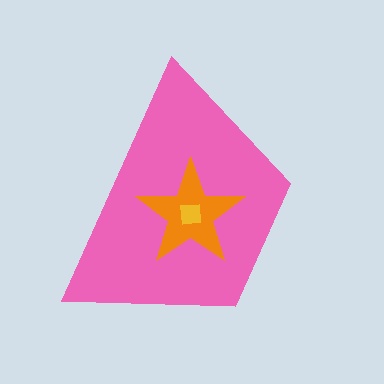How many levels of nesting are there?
3.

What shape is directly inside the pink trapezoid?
The orange star.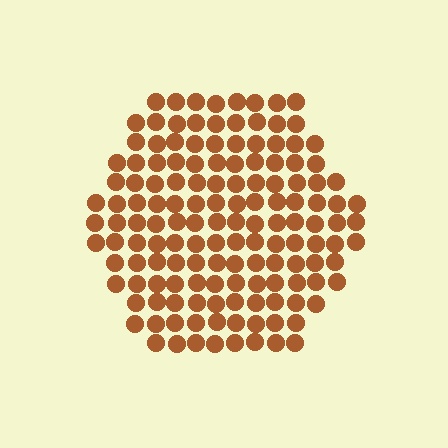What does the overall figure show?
The overall figure shows a hexagon.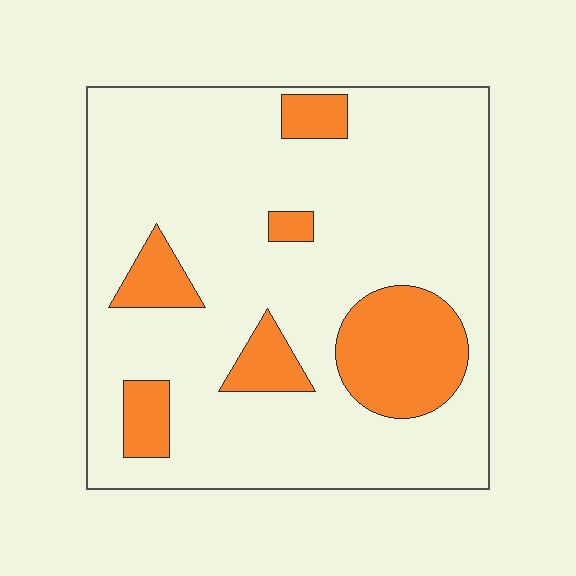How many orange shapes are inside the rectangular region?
6.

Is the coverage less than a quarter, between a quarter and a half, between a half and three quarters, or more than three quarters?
Less than a quarter.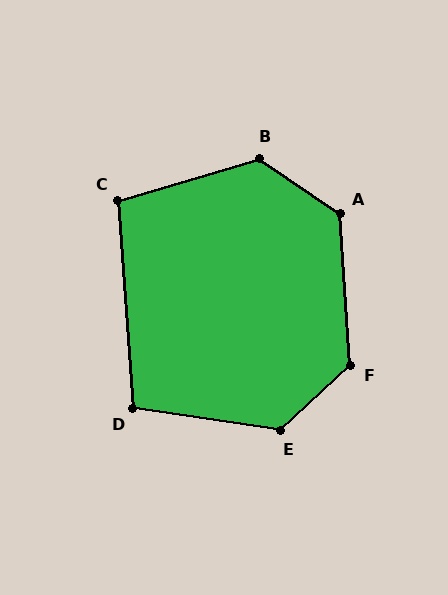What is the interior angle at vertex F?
Approximately 129 degrees (obtuse).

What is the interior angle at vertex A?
Approximately 128 degrees (obtuse).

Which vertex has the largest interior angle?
E, at approximately 129 degrees.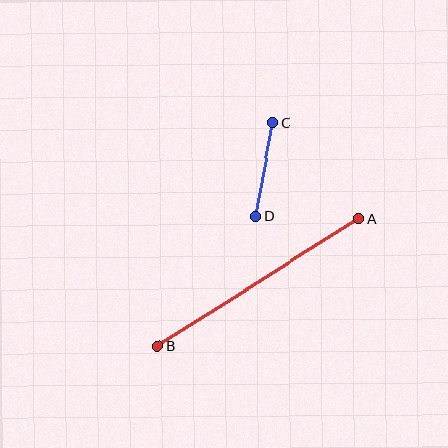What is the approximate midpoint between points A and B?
The midpoint is at approximately (258, 282) pixels.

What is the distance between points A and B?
The distance is approximately 238 pixels.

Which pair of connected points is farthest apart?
Points A and B are farthest apart.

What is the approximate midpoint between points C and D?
The midpoint is at approximately (264, 169) pixels.